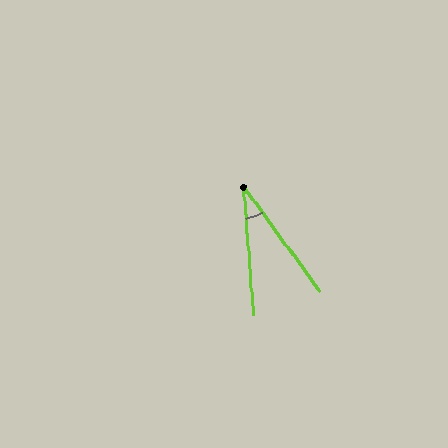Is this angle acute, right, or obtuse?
It is acute.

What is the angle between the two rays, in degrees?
Approximately 32 degrees.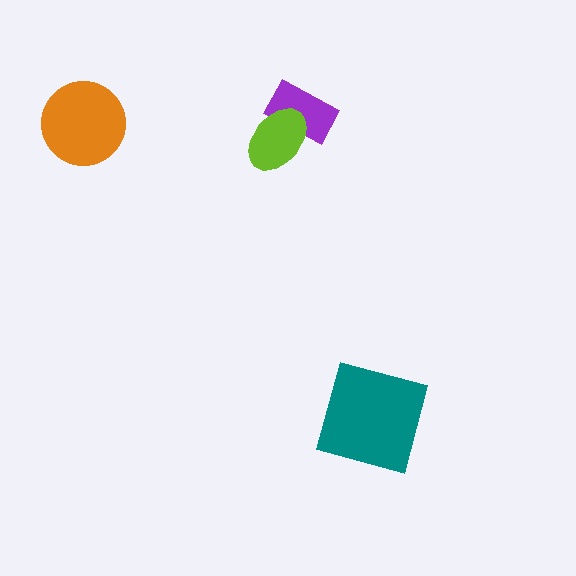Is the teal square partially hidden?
No, no other shape covers it.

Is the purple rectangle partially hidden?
Yes, it is partially covered by another shape.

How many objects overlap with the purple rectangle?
1 object overlaps with the purple rectangle.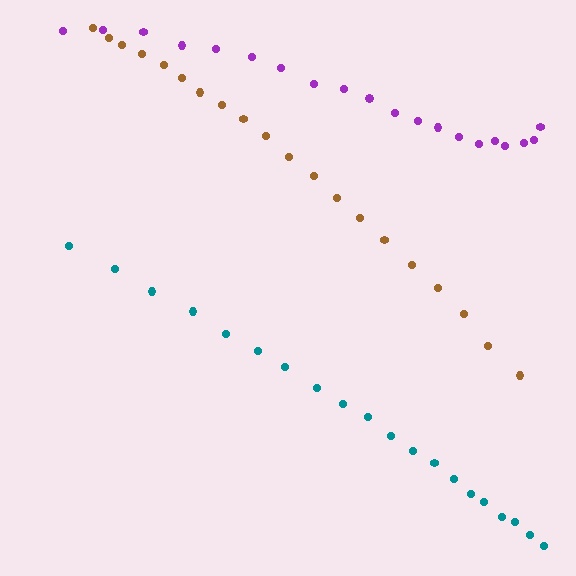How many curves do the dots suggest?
There are 3 distinct paths.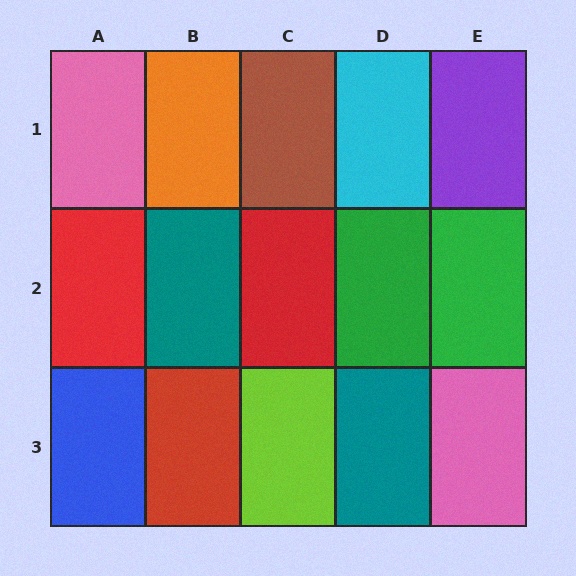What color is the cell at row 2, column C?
Red.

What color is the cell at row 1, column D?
Cyan.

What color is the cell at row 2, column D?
Green.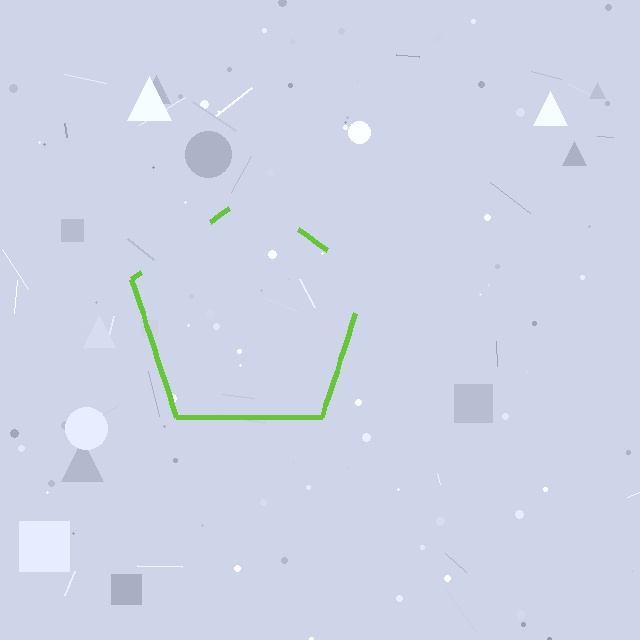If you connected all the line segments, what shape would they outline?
They would outline a pentagon.